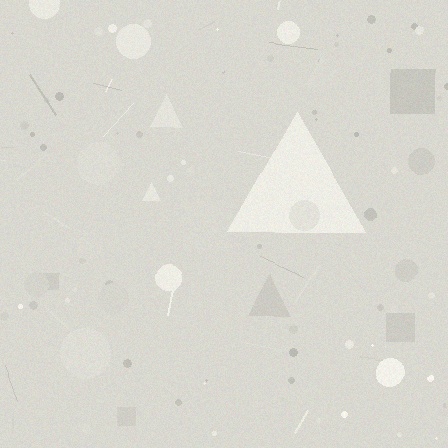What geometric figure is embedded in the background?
A triangle is embedded in the background.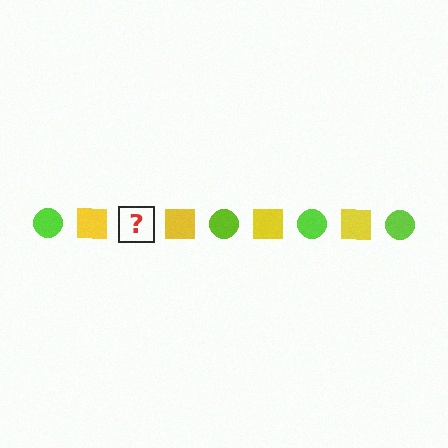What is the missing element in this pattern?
The missing element is a lime circle.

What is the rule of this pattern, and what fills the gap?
The rule is that the pattern alternates between lime circle and yellow square. The gap should be filled with a lime circle.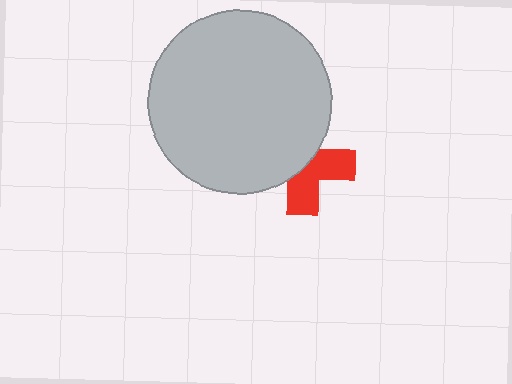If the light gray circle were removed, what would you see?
You would see the complete red cross.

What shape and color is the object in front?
The object in front is a light gray circle.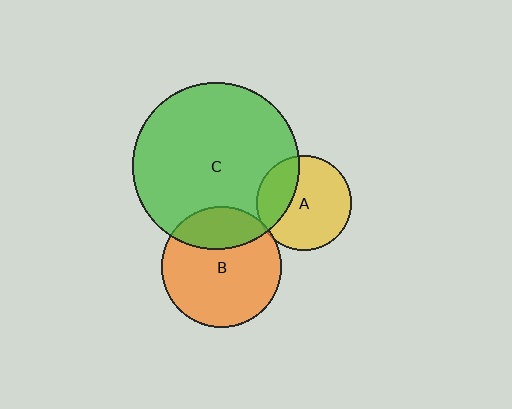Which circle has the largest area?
Circle C (green).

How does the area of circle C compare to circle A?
Approximately 3.1 times.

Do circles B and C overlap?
Yes.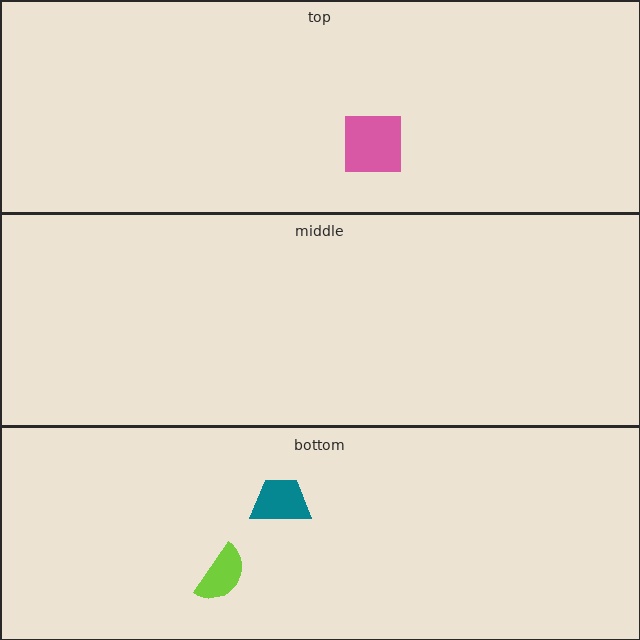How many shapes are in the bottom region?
2.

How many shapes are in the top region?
1.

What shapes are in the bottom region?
The lime semicircle, the teal trapezoid.